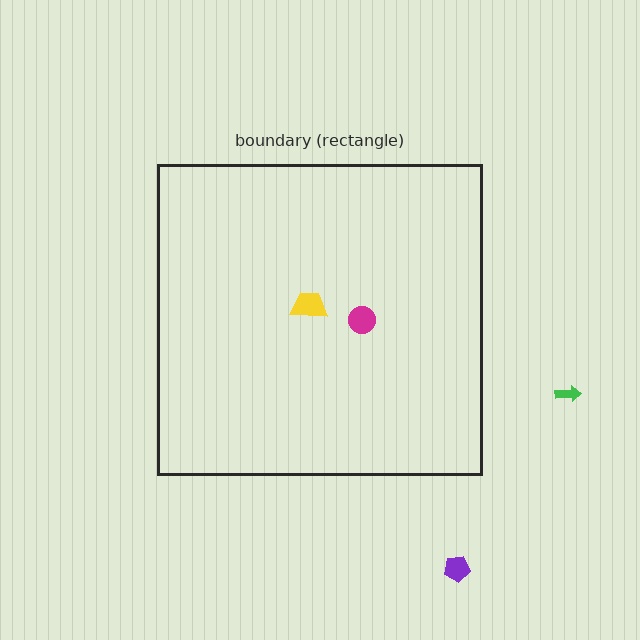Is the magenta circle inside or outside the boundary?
Inside.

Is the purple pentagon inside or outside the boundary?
Outside.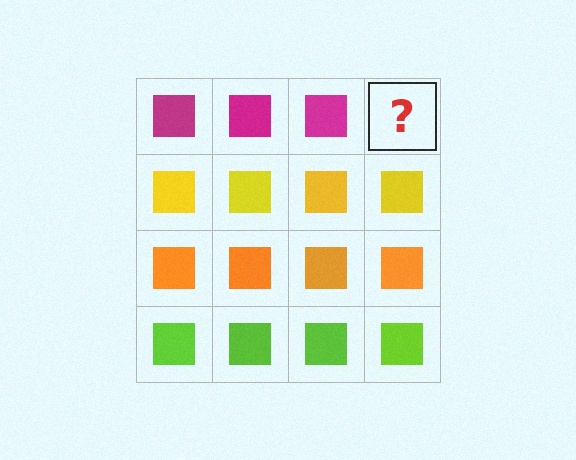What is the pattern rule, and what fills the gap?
The rule is that each row has a consistent color. The gap should be filled with a magenta square.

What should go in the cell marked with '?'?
The missing cell should contain a magenta square.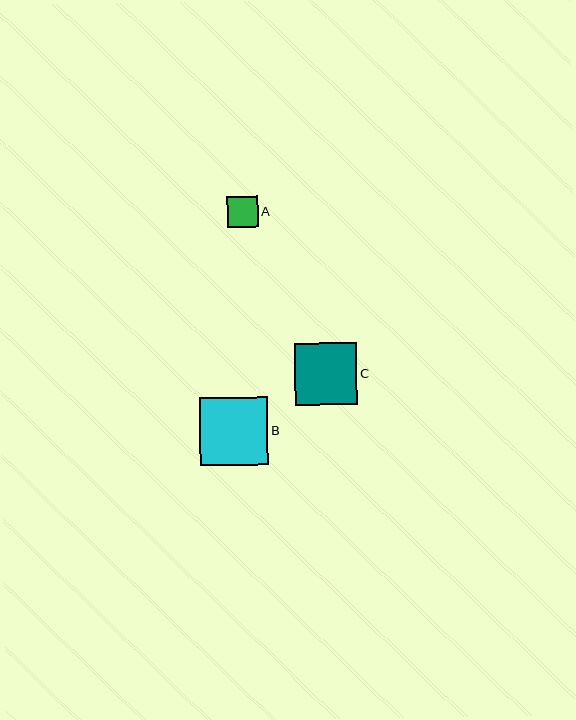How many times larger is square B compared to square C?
Square B is approximately 1.1 times the size of square C.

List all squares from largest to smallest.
From largest to smallest: B, C, A.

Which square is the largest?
Square B is the largest with a size of approximately 68 pixels.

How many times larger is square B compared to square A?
Square B is approximately 2.2 times the size of square A.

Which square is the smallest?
Square A is the smallest with a size of approximately 31 pixels.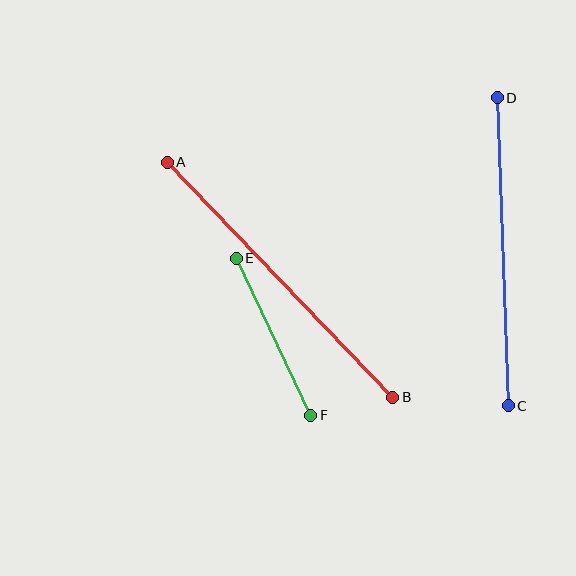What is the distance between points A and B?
The distance is approximately 326 pixels.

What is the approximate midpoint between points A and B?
The midpoint is at approximately (280, 280) pixels.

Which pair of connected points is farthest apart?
Points A and B are farthest apart.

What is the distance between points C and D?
The distance is approximately 309 pixels.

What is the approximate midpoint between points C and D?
The midpoint is at approximately (503, 252) pixels.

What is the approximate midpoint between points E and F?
The midpoint is at approximately (273, 337) pixels.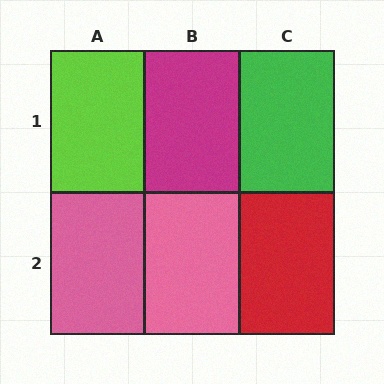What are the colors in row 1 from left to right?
Lime, magenta, green.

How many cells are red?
1 cell is red.